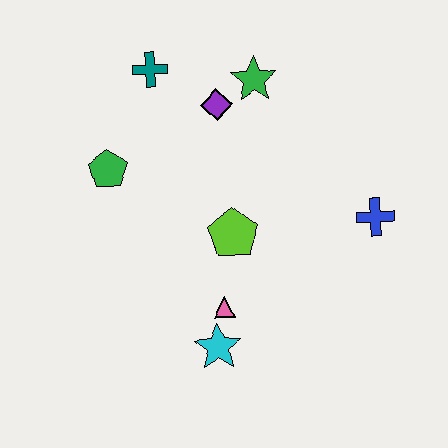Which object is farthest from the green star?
The cyan star is farthest from the green star.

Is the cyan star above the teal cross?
No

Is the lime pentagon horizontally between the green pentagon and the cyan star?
No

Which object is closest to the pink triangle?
The cyan star is closest to the pink triangle.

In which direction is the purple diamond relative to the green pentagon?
The purple diamond is to the right of the green pentagon.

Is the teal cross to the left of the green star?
Yes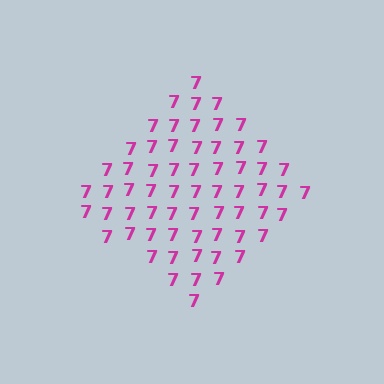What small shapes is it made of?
It is made of small digit 7's.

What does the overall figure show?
The overall figure shows a diamond.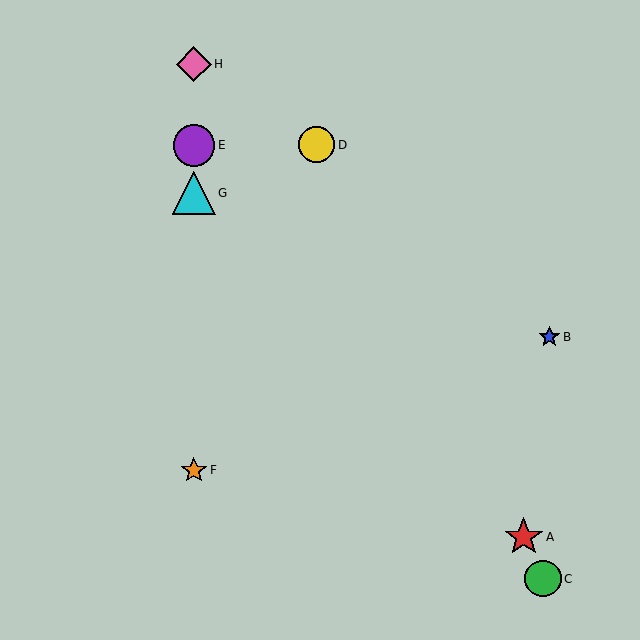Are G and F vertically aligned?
Yes, both are at x≈194.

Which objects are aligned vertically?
Objects E, F, G, H are aligned vertically.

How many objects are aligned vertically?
4 objects (E, F, G, H) are aligned vertically.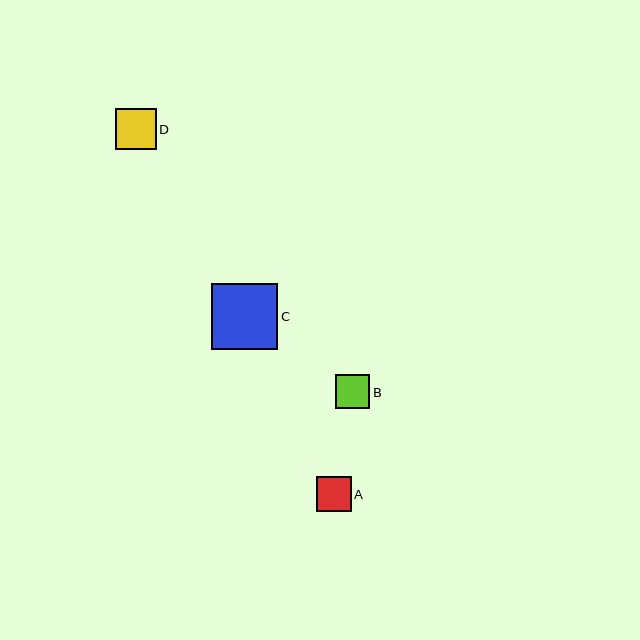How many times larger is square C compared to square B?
Square C is approximately 1.9 times the size of square B.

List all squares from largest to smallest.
From largest to smallest: C, D, A, B.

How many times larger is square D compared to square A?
Square D is approximately 1.2 times the size of square A.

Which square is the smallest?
Square B is the smallest with a size of approximately 34 pixels.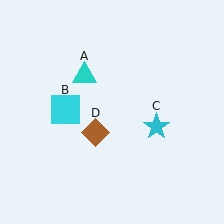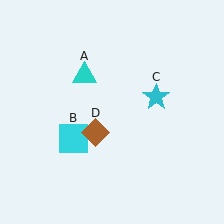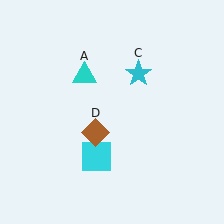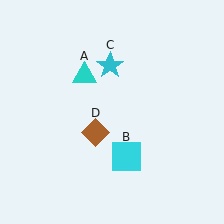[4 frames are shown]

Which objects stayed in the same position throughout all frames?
Cyan triangle (object A) and brown diamond (object D) remained stationary.